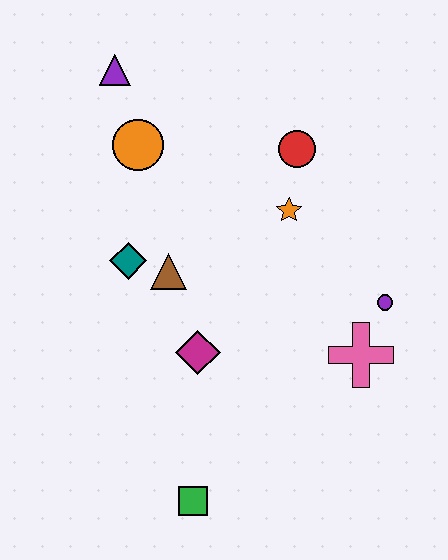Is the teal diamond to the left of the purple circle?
Yes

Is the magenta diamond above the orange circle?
No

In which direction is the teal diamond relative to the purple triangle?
The teal diamond is below the purple triangle.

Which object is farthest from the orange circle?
The green square is farthest from the orange circle.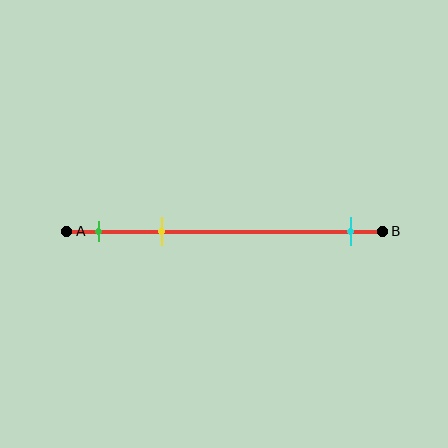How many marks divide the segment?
There are 3 marks dividing the segment.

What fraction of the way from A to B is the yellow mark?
The yellow mark is approximately 30% (0.3) of the way from A to B.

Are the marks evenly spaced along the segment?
No, the marks are not evenly spaced.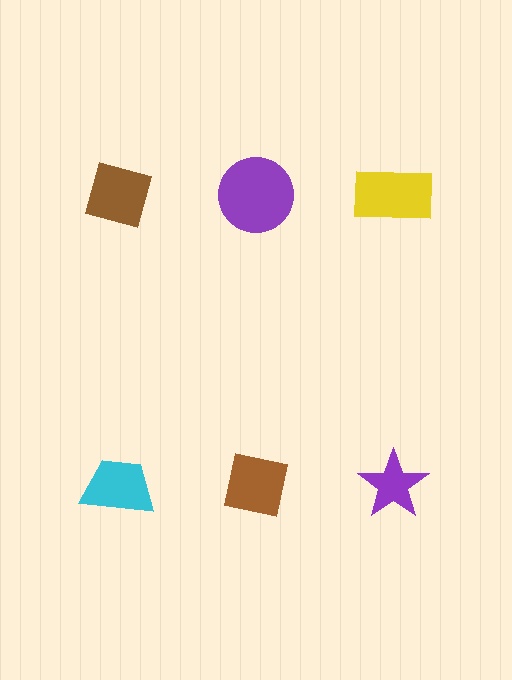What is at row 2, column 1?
A cyan trapezoid.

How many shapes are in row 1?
3 shapes.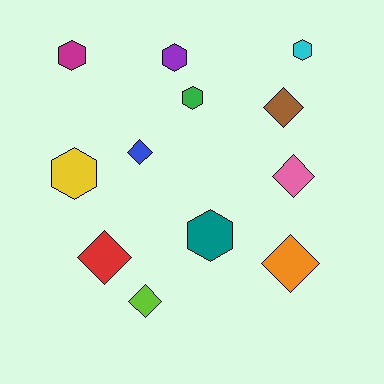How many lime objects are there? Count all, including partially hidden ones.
There is 1 lime object.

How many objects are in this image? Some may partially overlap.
There are 12 objects.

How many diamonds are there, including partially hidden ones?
There are 6 diamonds.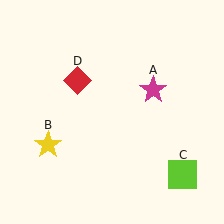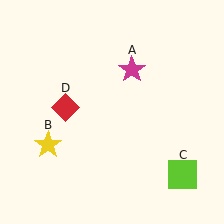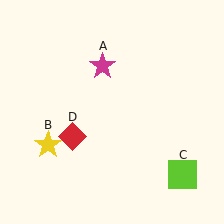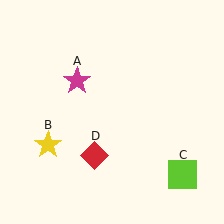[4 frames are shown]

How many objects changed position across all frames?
2 objects changed position: magenta star (object A), red diamond (object D).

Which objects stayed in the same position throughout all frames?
Yellow star (object B) and lime square (object C) remained stationary.